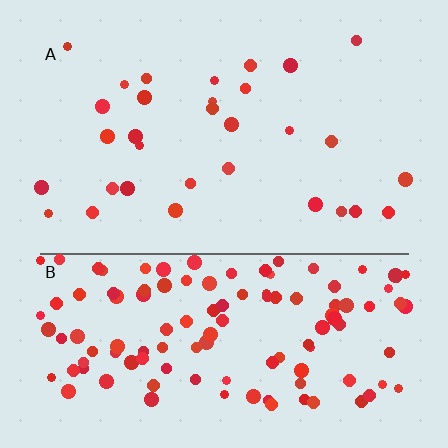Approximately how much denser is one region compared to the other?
Approximately 4.0× — region B over region A.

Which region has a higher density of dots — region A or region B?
B (the bottom).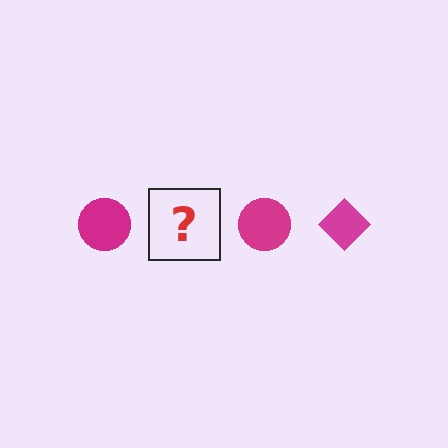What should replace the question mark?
The question mark should be replaced with a magenta diamond.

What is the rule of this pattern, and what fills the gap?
The rule is that the pattern cycles through circle, diamond shapes in magenta. The gap should be filled with a magenta diamond.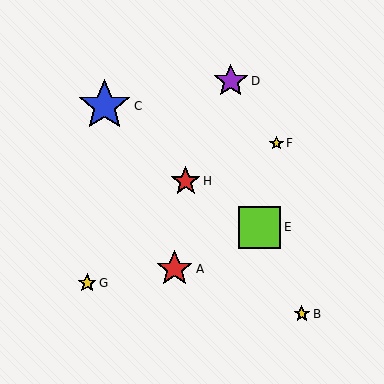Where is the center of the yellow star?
The center of the yellow star is at (87, 283).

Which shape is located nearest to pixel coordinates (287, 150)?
The yellow star (labeled F) at (277, 143) is nearest to that location.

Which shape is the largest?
The blue star (labeled C) is the largest.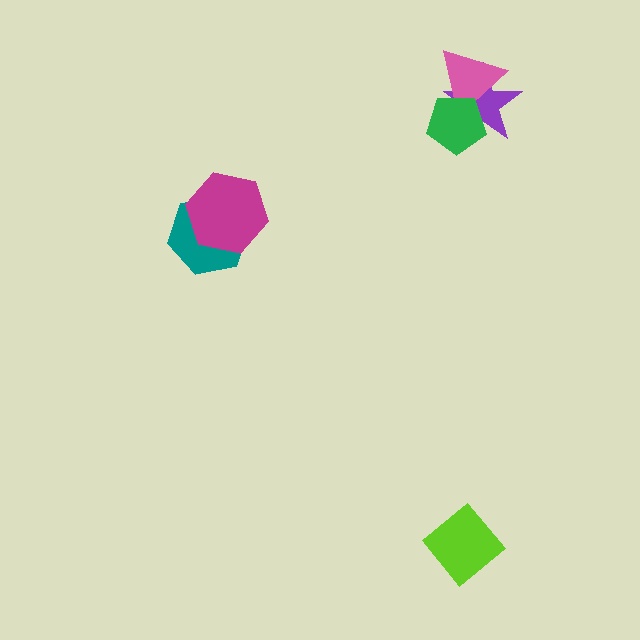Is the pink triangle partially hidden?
Yes, it is partially covered by another shape.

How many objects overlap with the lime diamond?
0 objects overlap with the lime diamond.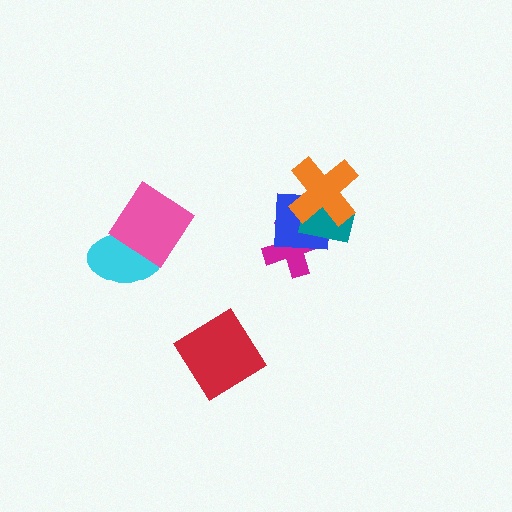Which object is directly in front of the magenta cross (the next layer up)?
The blue square is directly in front of the magenta cross.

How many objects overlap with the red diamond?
0 objects overlap with the red diamond.